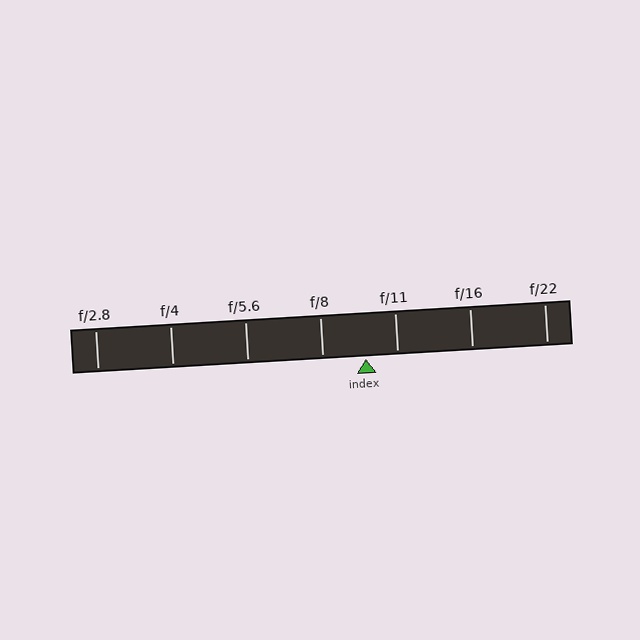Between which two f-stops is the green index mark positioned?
The index mark is between f/8 and f/11.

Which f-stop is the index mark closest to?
The index mark is closest to f/11.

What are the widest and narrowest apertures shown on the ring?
The widest aperture shown is f/2.8 and the narrowest is f/22.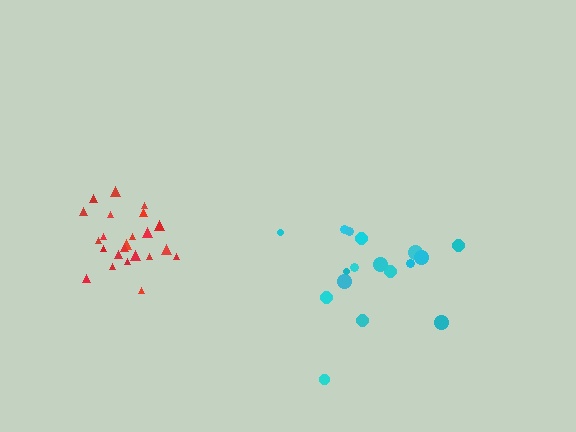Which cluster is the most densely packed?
Red.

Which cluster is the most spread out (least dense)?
Cyan.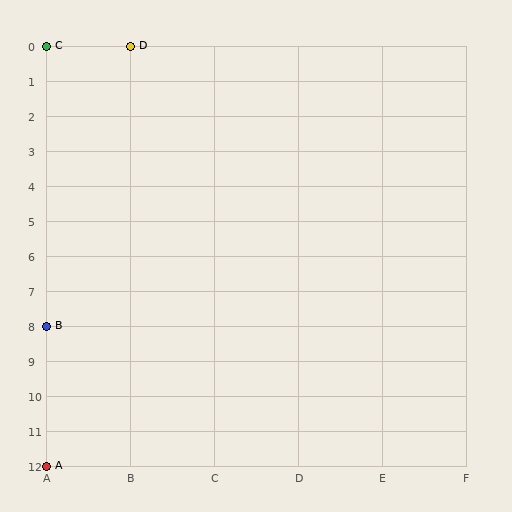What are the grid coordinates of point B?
Point B is at grid coordinates (A, 8).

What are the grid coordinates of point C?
Point C is at grid coordinates (A, 0).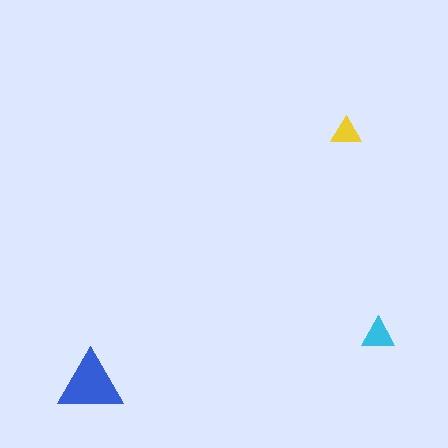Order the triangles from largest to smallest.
the blue one, the cyan one, the yellow one.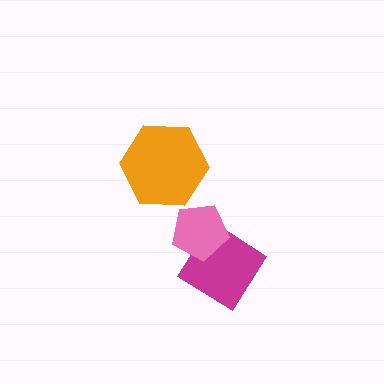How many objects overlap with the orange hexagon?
0 objects overlap with the orange hexagon.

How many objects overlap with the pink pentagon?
1 object overlaps with the pink pentagon.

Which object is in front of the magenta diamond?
The pink pentagon is in front of the magenta diamond.